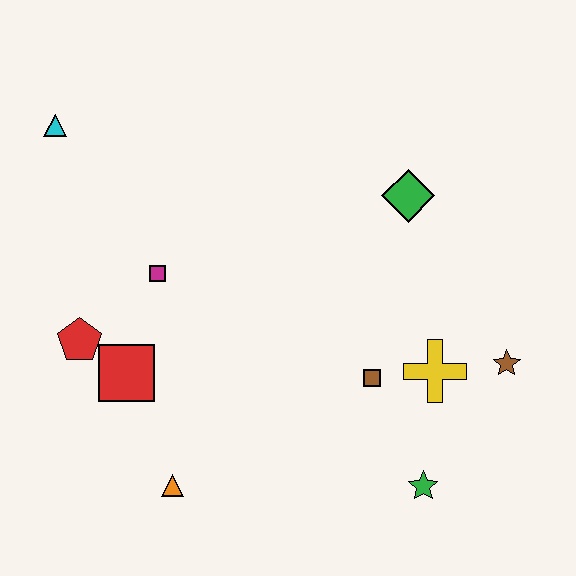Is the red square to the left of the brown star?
Yes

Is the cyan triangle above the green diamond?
Yes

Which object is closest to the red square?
The red pentagon is closest to the red square.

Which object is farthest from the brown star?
The cyan triangle is farthest from the brown star.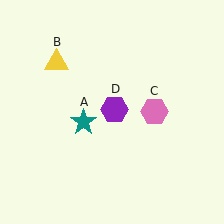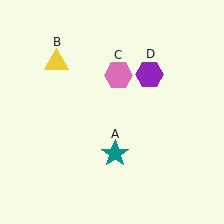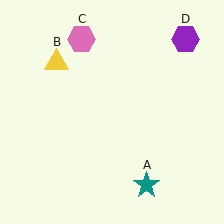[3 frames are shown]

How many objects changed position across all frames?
3 objects changed position: teal star (object A), pink hexagon (object C), purple hexagon (object D).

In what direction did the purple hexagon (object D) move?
The purple hexagon (object D) moved up and to the right.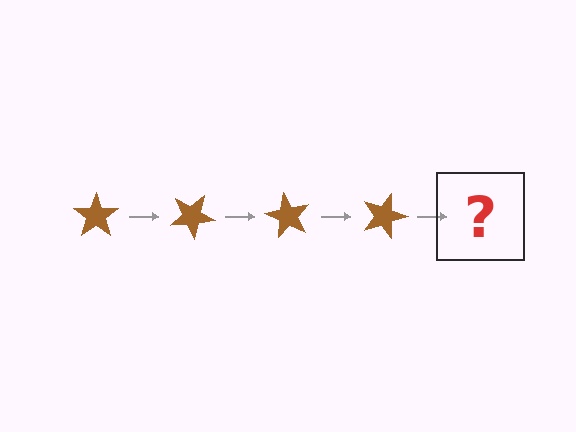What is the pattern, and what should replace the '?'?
The pattern is that the star rotates 30 degrees each step. The '?' should be a brown star rotated 120 degrees.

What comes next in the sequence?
The next element should be a brown star rotated 120 degrees.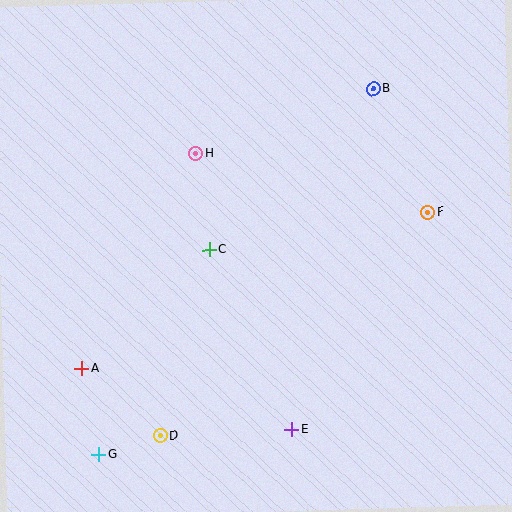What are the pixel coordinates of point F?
Point F is at (428, 212).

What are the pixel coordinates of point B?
Point B is at (373, 89).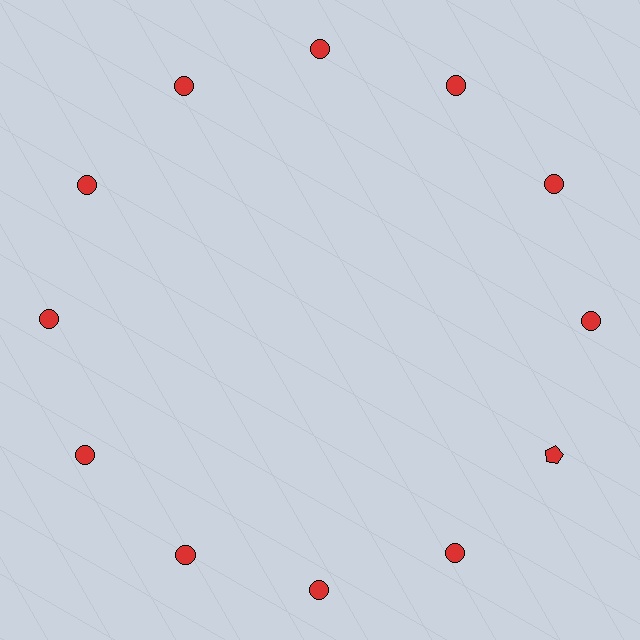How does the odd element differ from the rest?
It has a different shape: pentagon instead of circle.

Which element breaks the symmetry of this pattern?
The red pentagon at roughly the 4 o'clock position breaks the symmetry. All other shapes are red circles.